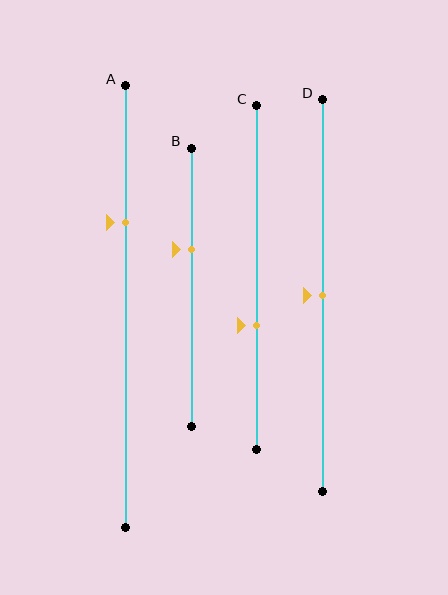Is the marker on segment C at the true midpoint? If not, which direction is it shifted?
No, the marker on segment C is shifted downward by about 14% of the segment length.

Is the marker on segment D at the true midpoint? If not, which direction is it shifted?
Yes, the marker on segment D is at the true midpoint.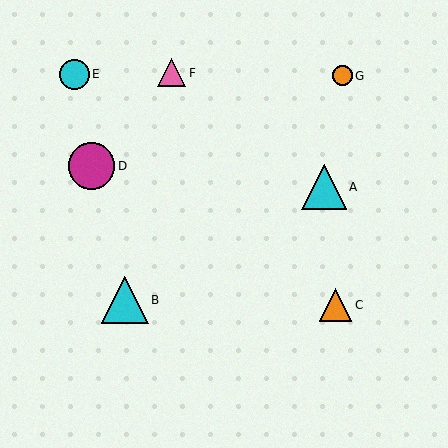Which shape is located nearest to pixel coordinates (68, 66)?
The cyan circle (labeled E) at (74, 74) is nearest to that location.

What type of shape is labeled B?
Shape B is a cyan triangle.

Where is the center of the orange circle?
The center of the orange circle is at (343, 76).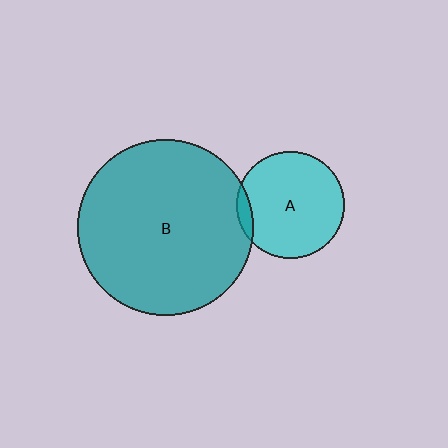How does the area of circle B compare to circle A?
Approximately 2.7 times.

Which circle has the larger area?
Circle B (teal).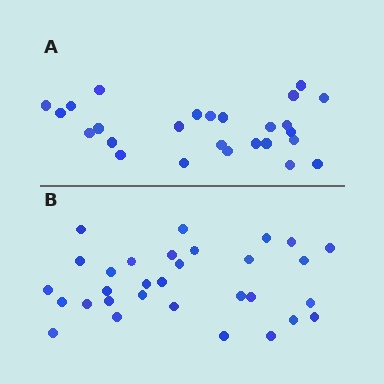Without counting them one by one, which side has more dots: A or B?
Region B (the bottom region) has more dots.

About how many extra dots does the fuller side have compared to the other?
Region B has about 5 more dots than region A.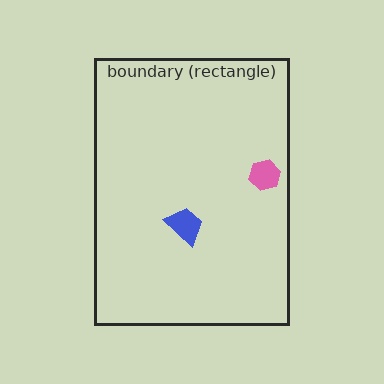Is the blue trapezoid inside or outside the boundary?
Inside.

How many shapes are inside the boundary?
2 inside, 0 outside.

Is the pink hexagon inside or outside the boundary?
Inside.